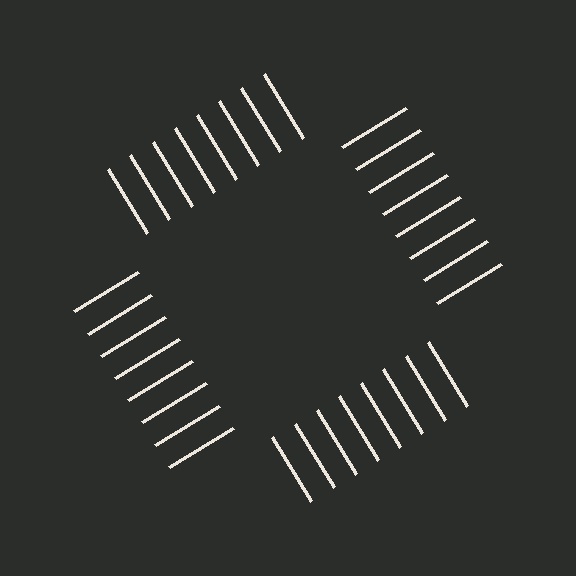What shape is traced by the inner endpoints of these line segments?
An illusory square — the line segments terminate on its edges but no continuous stroke is drawn.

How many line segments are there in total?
32 — 8 along each of the 4 edges.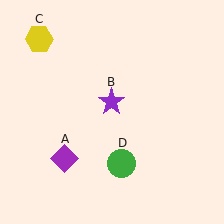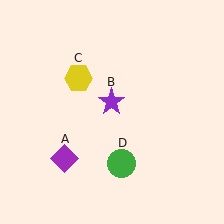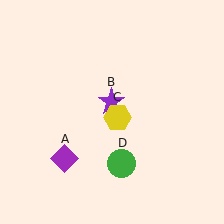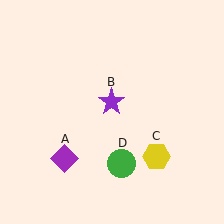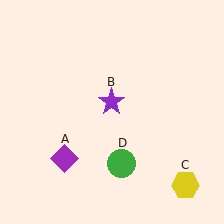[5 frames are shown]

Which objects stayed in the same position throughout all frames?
Purple diamond (object A) and purple star (object B) and green circle (object D) remained stationary.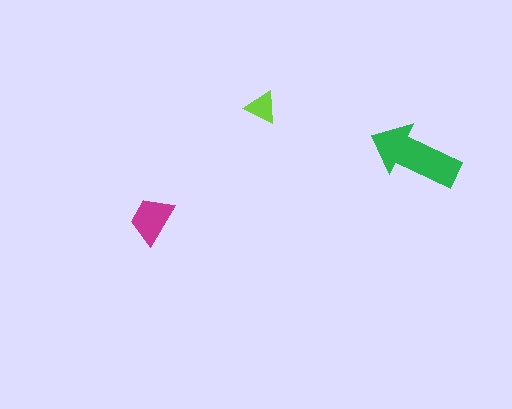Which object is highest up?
The lime triangle is topmost.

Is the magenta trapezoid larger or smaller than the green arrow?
Smaller.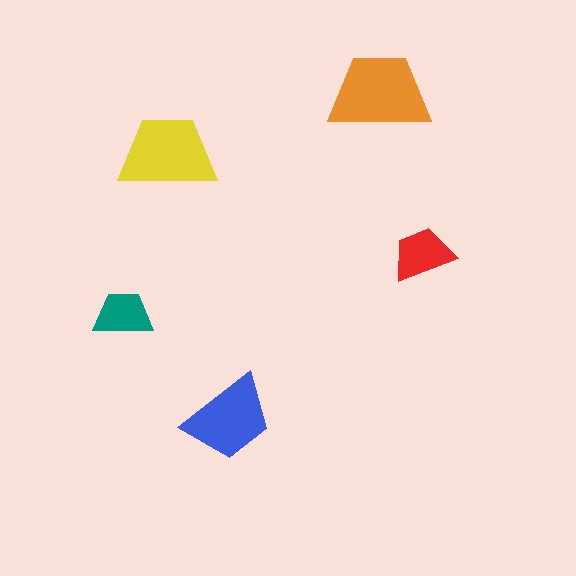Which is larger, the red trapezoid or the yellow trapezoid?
The yellow one.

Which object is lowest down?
The blue trapezoid is bottommost.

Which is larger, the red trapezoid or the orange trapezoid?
The orange one.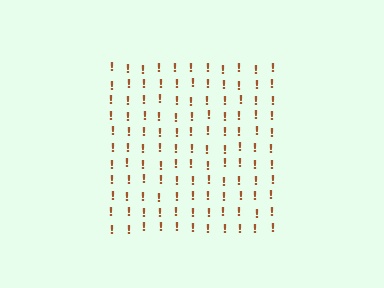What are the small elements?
The small elements are exclamation marks.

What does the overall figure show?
The overall figure shows a square.